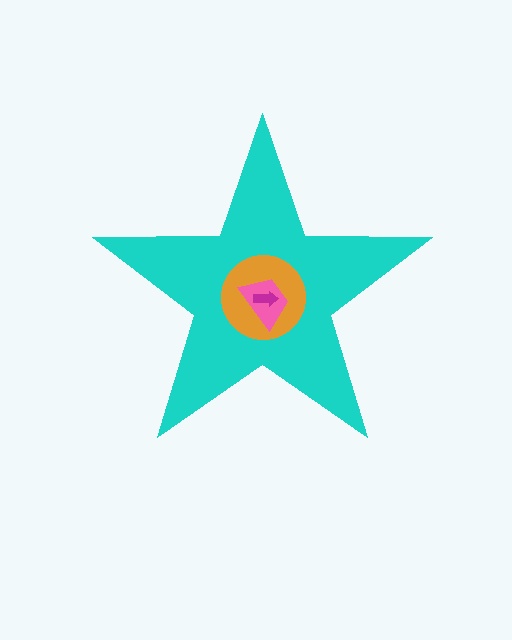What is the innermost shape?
The magenta arrow.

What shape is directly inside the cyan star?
The orange circle.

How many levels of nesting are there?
4.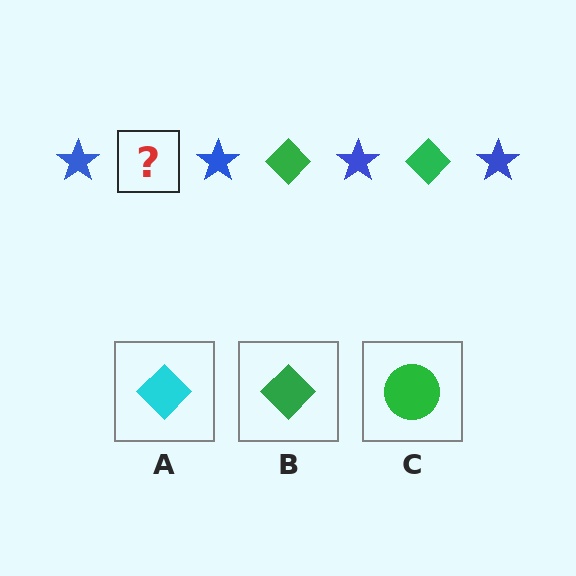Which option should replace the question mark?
Option B.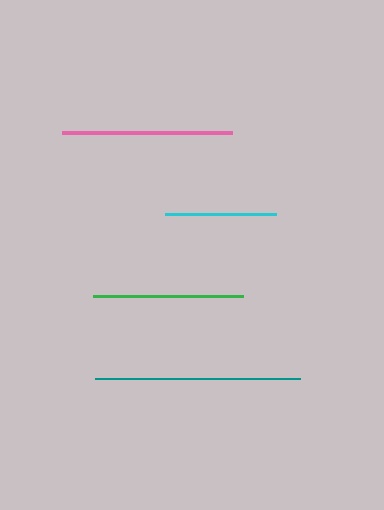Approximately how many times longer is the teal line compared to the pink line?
The teal line is approximately 1.2 times the length of the pink line.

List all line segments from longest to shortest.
From longest to shortest: teal, pink, green, cyan.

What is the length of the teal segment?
The teal segment is approximately 205 pixels long.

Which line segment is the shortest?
The cyan line is the shortest at approximately 110 pixels.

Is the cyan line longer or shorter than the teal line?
The teal line is longer than the cyan line.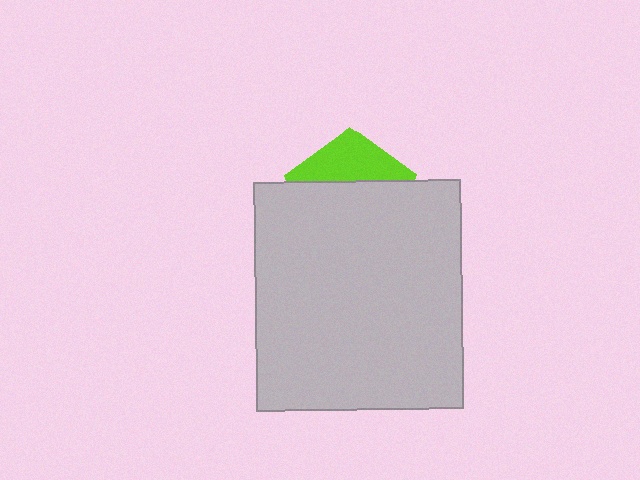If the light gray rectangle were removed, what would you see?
You would see the complete lime pentagon.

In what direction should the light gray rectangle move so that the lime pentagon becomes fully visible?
The light gray rectangle should move down. That is the shortest direction to clear the overlap and leave the lime pentagon fully visible.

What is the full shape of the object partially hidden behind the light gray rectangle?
The partially hidden object is a lime pentagon.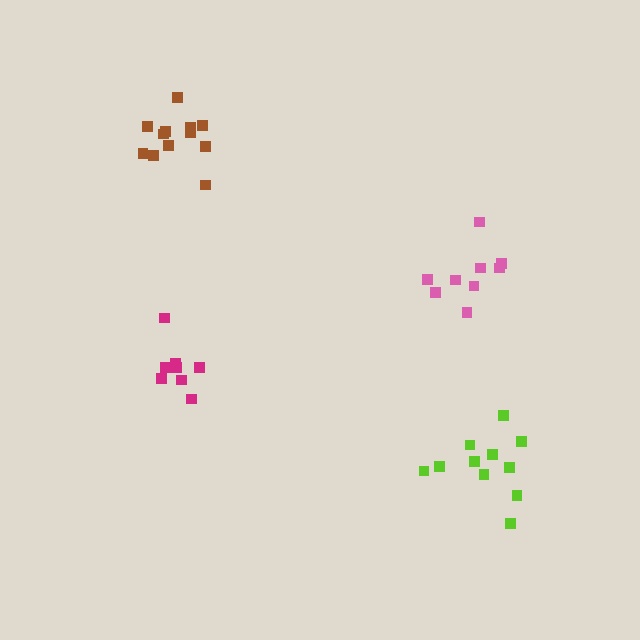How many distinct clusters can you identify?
There are 4 distinct clusters.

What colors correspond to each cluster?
The clusters are colored: magenta, brown, pink, lime.